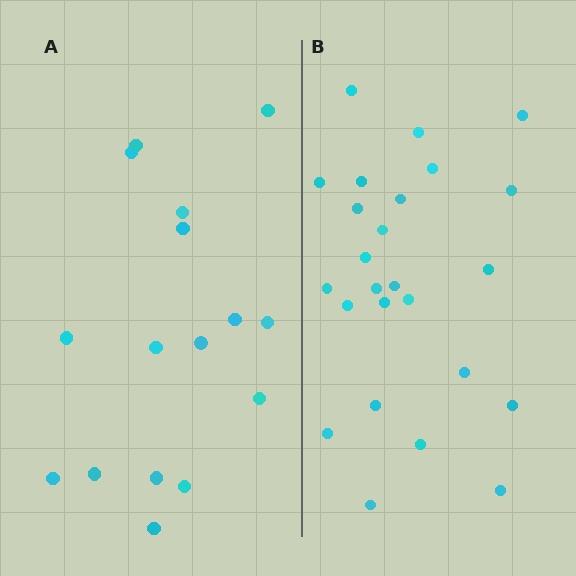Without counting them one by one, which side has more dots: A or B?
Region B (the right region) has more dots.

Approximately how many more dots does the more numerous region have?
Region B has roughly 8 or so more dots than region A.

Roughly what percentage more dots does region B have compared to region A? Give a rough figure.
About 55% more.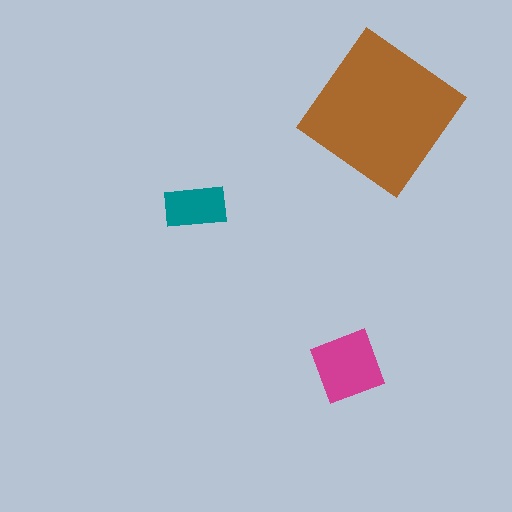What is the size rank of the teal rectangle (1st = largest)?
3rd.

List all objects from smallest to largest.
The teal rectangle, the magenta diamond, the brown diamond.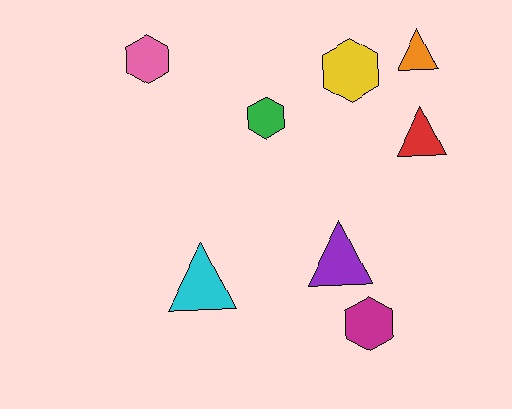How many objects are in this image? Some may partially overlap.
There are 8 objects.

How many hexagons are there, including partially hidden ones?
There are 4 hexagons.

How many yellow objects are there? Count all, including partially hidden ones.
There is 1 yellow object.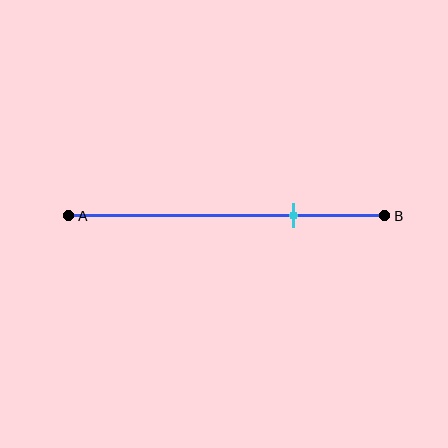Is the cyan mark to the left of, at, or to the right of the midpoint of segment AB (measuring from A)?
The cyan mark is to the right of the midpoint of segment AB.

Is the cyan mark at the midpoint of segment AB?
No, the mark is at about 70% from A, not at the 50% midpoint.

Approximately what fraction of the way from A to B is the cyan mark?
The cyan mark is approximately 70% of the way from A to B.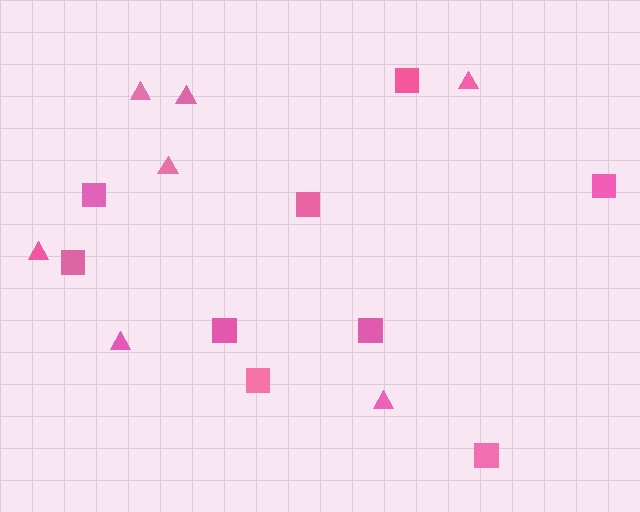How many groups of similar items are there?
There are 2 groups: one group of squares (9) and one group of triangles (7).